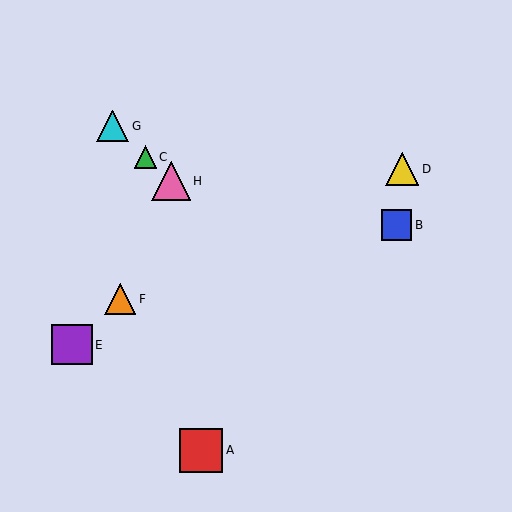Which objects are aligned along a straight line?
Objects C, G, H are aligned along a straight line.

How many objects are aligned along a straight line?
3 objects (C, G, H) are aligned along a straight line.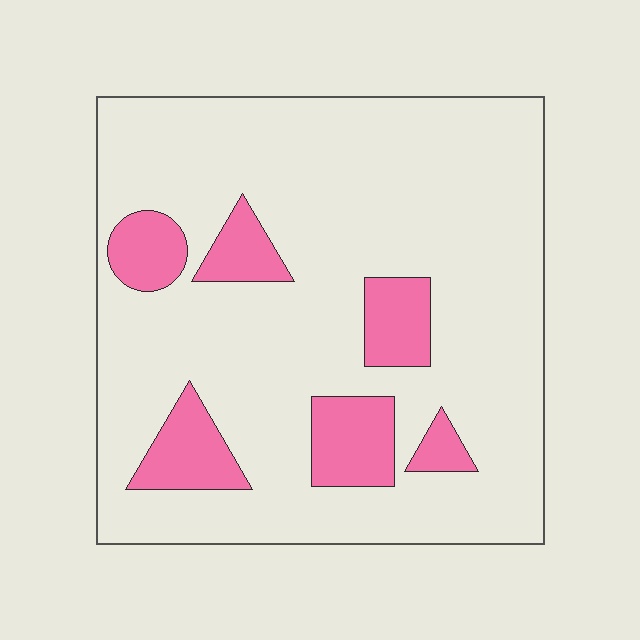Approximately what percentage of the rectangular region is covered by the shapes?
Approximately 15%.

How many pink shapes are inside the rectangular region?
6.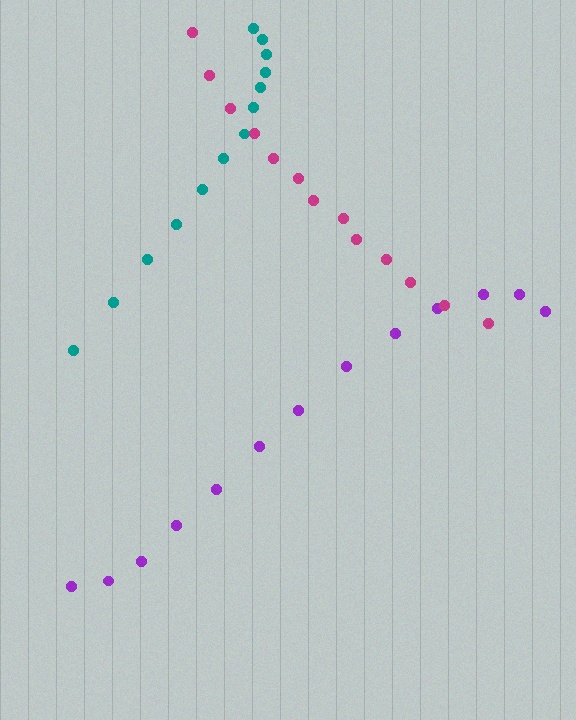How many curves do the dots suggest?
There are 3 distinct paths.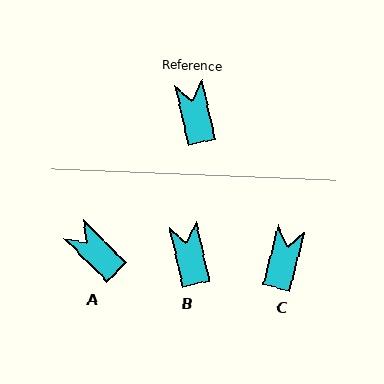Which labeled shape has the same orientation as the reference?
B.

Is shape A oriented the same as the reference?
No, it is off by about 31 degrees.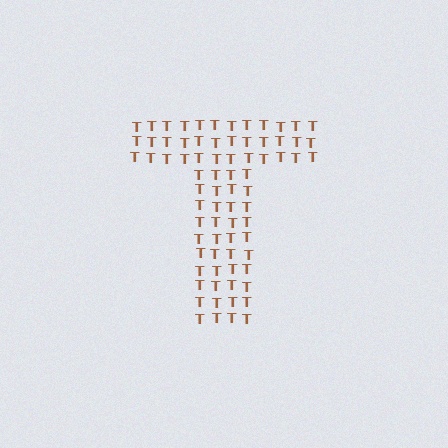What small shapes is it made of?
It is made of small letter T's.